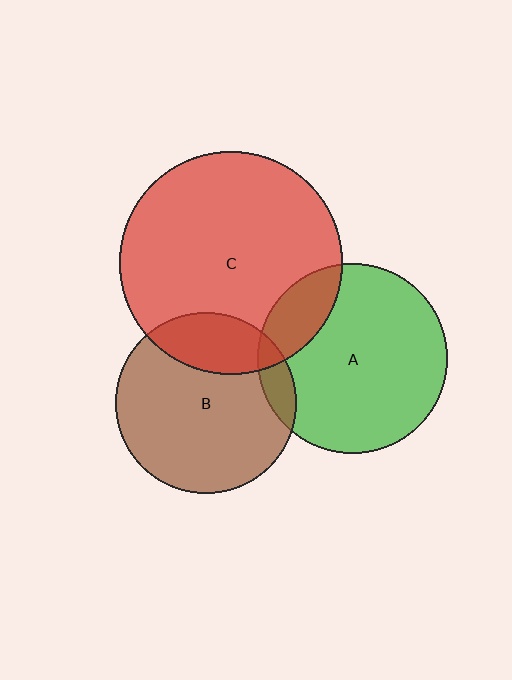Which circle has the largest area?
Circle C (red).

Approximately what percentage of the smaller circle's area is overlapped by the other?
Approximately 25%.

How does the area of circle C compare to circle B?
Approximately 1.5 times.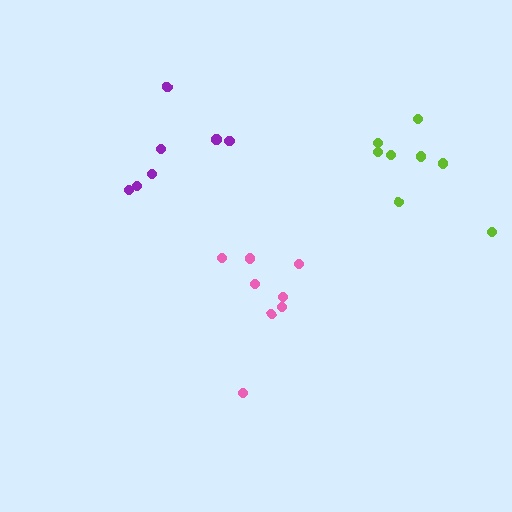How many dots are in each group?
Group 1: 8 dots, Group 2: 7 dots, Group 3: 8 dots (23 total).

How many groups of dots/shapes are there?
There are 3 groups.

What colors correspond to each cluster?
The clusters are colored: pink, purple, lime.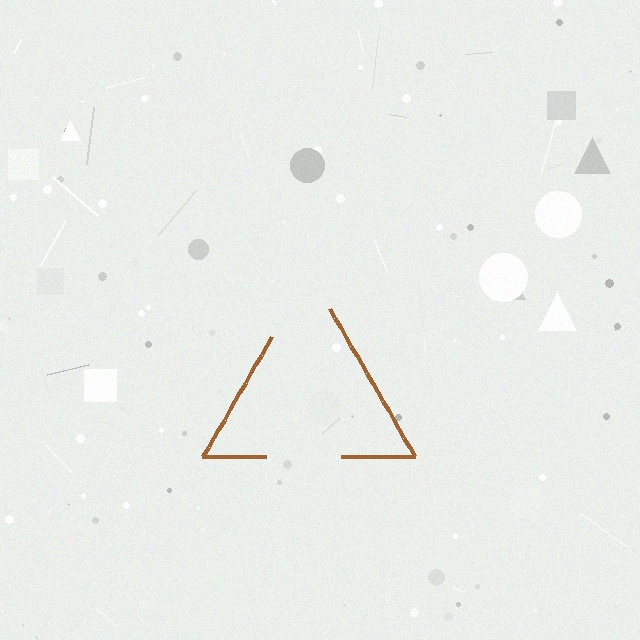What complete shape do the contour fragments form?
The contour fragments form a triangle.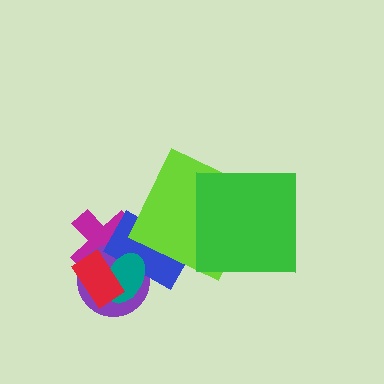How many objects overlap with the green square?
1 object overlaps with the green square.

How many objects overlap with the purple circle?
4 objects overlap with the purple circle.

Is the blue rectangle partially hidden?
Yes, it is partially covered by another shape.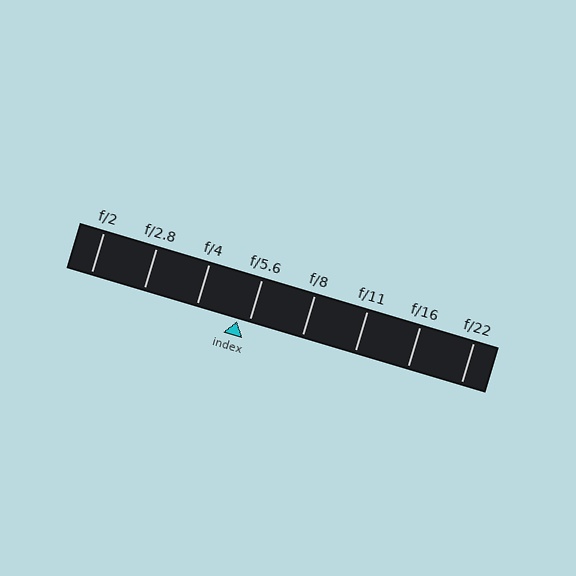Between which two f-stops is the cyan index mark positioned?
The index mark is between f/4 and f/5.6.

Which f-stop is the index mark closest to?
The index mark is closest to f/5.6.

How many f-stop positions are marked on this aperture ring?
There are 8 f-stop positions marked.